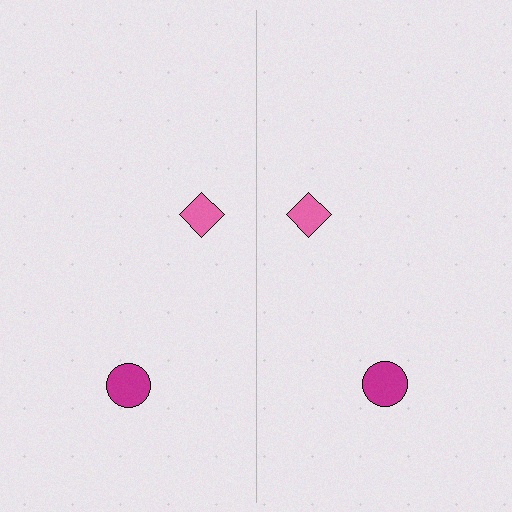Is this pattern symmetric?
Yes, this pattern has bilateral (reflection) symmetry.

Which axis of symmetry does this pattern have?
The pattern has a vertical axis of symmetry running through the center of the image.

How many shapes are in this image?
There are 4 shapes in this image.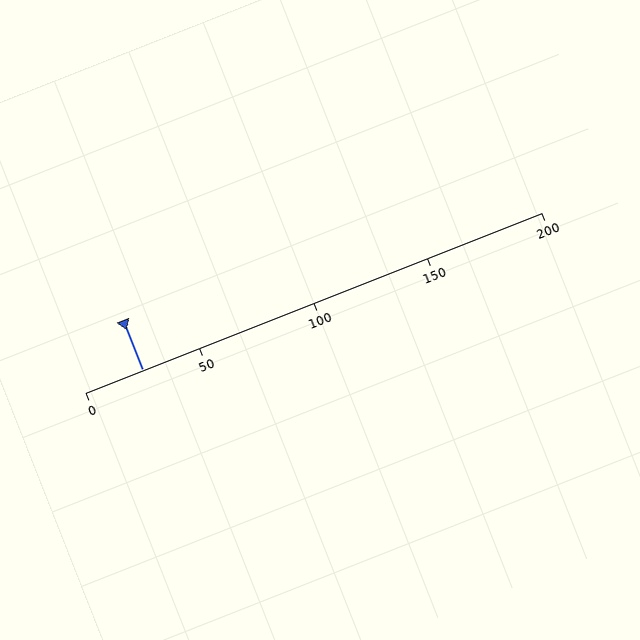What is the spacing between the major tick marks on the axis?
The major ticks are spaced 50 apart.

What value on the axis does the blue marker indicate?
The marker indicates approximately 25.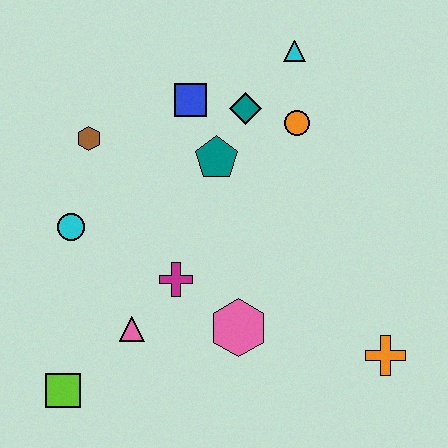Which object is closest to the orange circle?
The teal diamond is closest to the orange circle.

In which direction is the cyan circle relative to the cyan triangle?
The cyan circle is to the left of the cyan triangle.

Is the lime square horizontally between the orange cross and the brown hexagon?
No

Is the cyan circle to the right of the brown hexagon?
No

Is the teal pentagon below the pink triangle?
No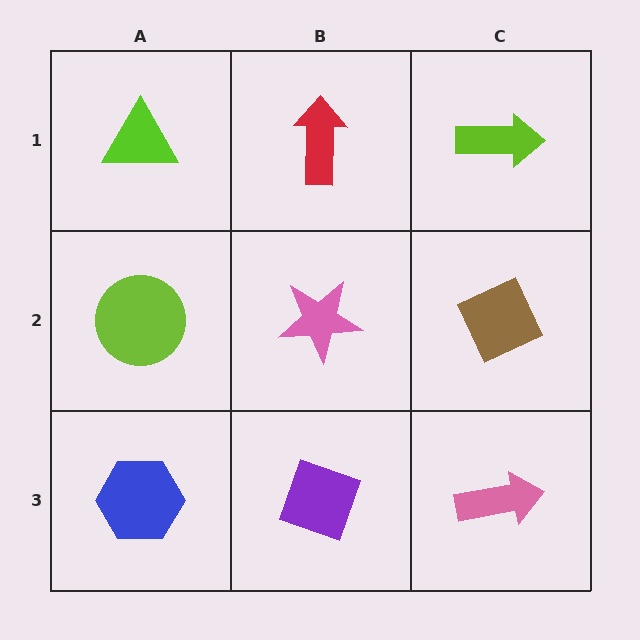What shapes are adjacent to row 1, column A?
A lime circle (row 2, column A), a red arrow (row 1, column B).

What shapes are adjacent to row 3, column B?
A pink star (row 2, column B), a blue hexagon (row 3, column A), a pink arrow (row 3, column C).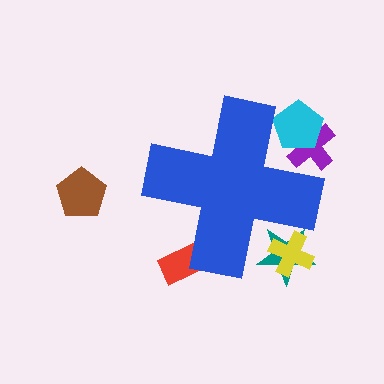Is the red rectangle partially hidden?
Yes, the red rectangle is partially hidden behind the blue cross.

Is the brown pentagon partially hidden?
No, the brown pentagon is fully visible.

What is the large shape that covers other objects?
A blue cross.